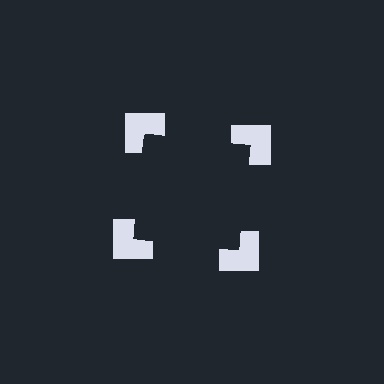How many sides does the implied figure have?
4 sides.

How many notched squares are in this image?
There are 4 — one at each vertex of the illusory square.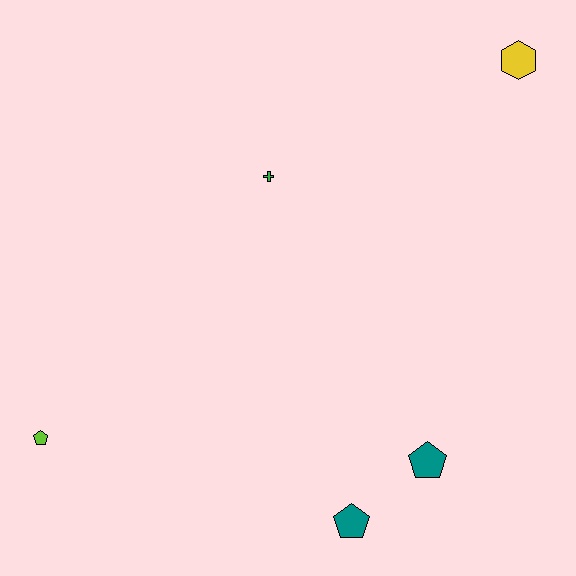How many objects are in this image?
There are 5 objects.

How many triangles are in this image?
There are no triangles.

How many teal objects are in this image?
There are 2 teal objects.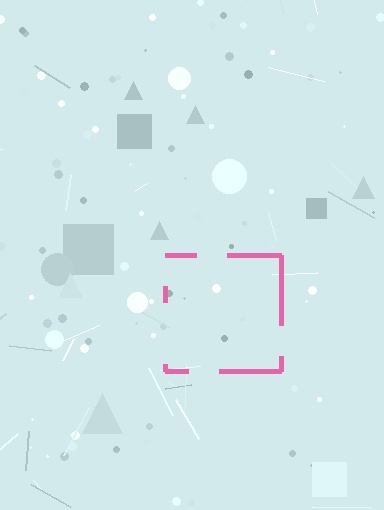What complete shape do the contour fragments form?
The contour fragments form a square.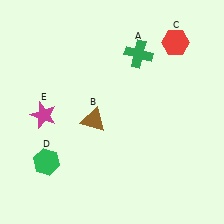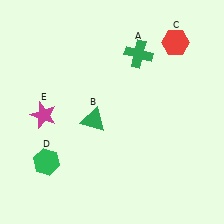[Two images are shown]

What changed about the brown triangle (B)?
In Image 1, B is brown. In Image 2, it changed to green.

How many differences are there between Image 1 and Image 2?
There is 1 difference between the two images.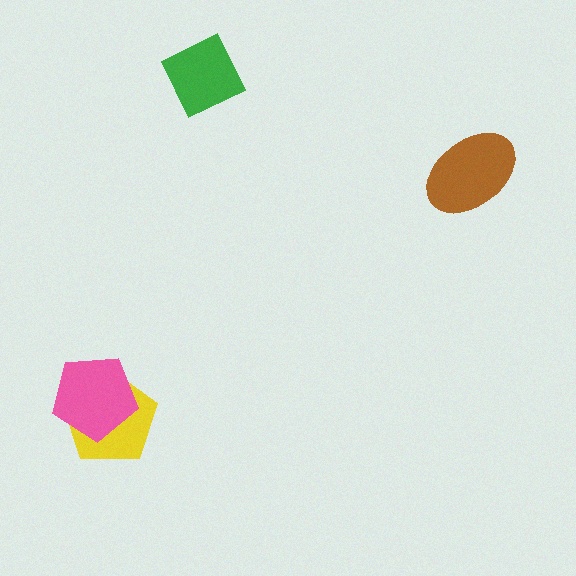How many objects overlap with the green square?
0 objects overlap with the green square.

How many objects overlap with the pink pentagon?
1 object overlaps with the pink pentagon.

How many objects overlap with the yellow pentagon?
1 object overlaps with the yellow pentagon.